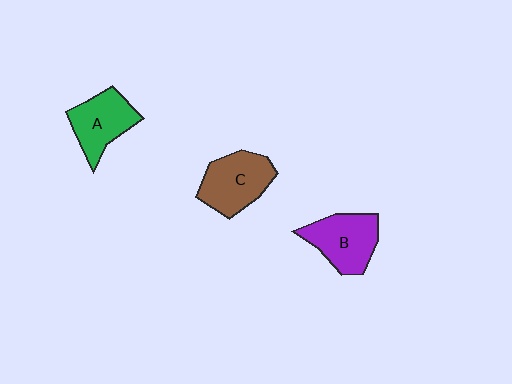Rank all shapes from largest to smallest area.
From largest to smallest: C (brown), B (purple), A (green).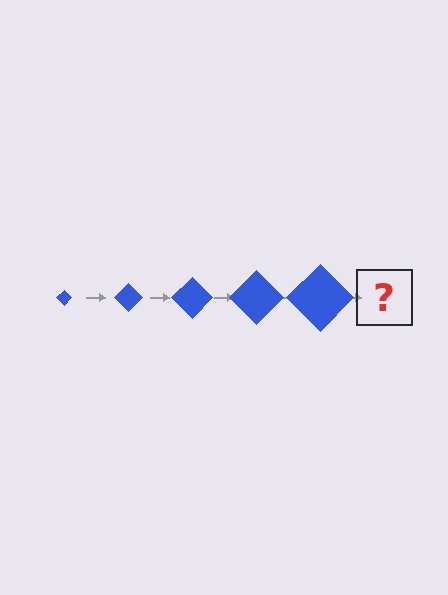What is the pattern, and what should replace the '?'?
The pattern is that the diamond gets progressively larger each step. The '?' should be a blue diamond, larger than the previous one.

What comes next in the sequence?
The next element should be a blue diamond, larger than the previous one.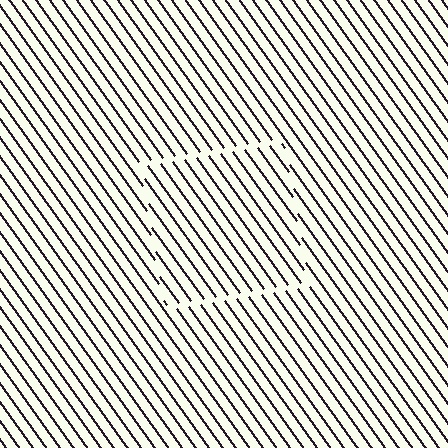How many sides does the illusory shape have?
4 sides — the line-ends trace a square.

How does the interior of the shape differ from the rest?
The interior of the shape contains the same grating, shifted by half a period — the contour is defined by the phase discontinuity where line-ends from the inner and outer gratings abut.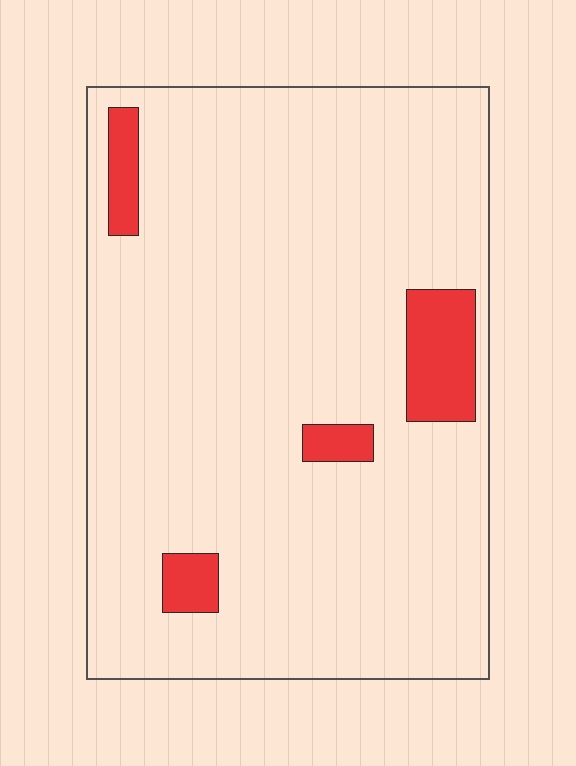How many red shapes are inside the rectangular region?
4.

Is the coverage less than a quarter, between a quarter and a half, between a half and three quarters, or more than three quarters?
Less than a quarter.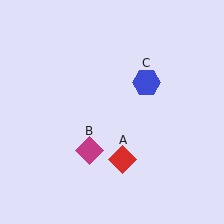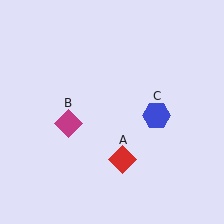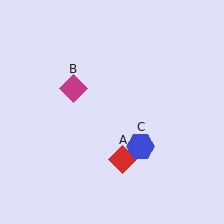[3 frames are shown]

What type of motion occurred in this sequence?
The magenta diamond (object B), blue hexagon (object C) rotated clockwise around the center of the scene.